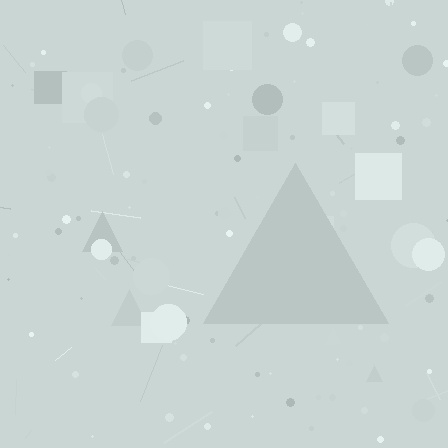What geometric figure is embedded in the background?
A triangle is embedded in the background.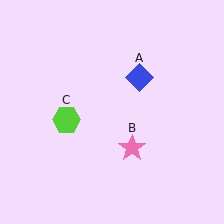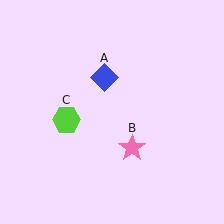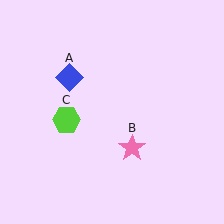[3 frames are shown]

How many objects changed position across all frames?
1 object changed position: blue diamond (object A).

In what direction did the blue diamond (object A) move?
The blue diamond (object A) moved left.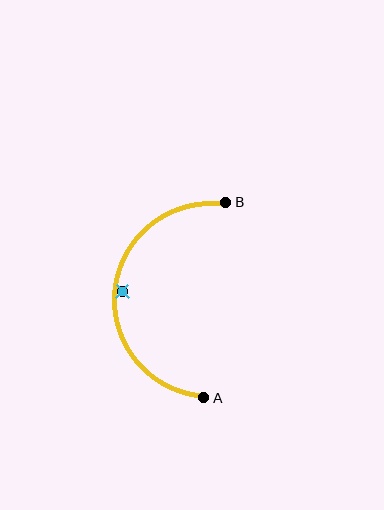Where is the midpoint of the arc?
The arc midpoint is the point on the curve farthest from the straight line joining A and B. It sits to the left of that line.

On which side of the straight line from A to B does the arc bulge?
The arc bulges to the left of the straight line connecting A and B.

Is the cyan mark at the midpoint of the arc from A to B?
No — the cyan mark does not lie on the arc at all. It sits slightly inside the curve.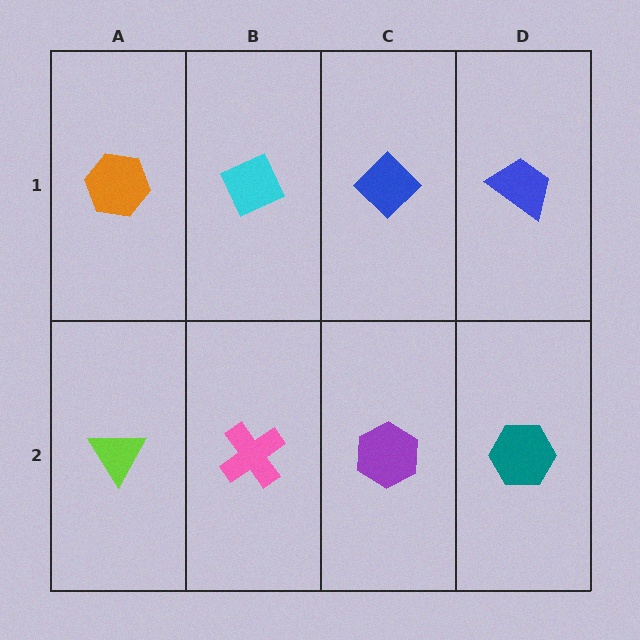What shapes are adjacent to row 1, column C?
A purple hexagon (row 2, column C), a cyan diamond (row 1, column B), a blue trapezoid (row 1, column D).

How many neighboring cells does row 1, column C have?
3.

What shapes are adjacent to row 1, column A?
A lime triangle (row 2, column A), a cyan diamond (row 1, column B).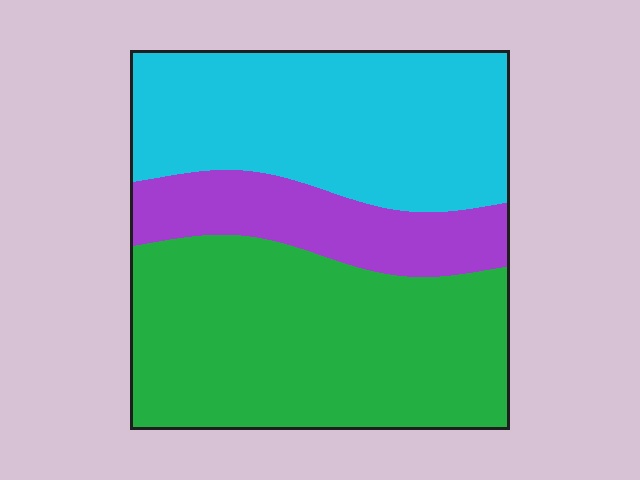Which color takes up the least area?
Purple, at roughly 15%.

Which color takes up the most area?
Green, at roughly 45%.